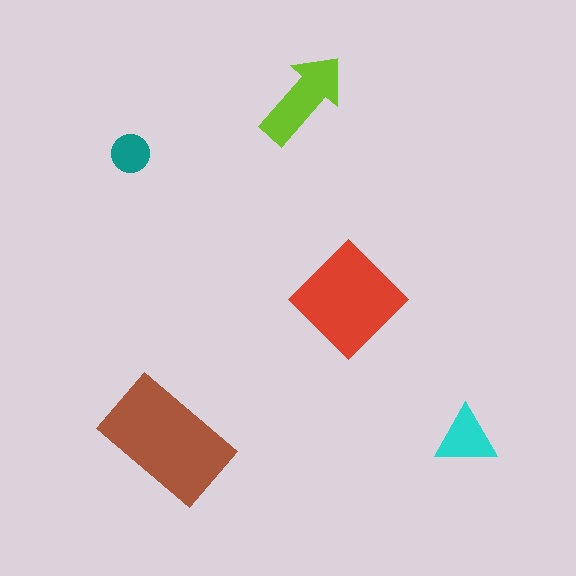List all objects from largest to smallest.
The brown rectangle, the red diamond, the lime arrow, the cyan triangle, the teal circle.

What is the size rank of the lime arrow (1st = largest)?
3rd.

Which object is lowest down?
The brown rectangle is bottommost.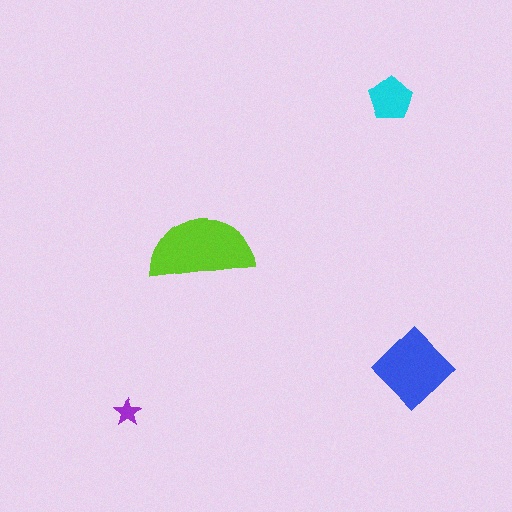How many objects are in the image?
There are 4 objects in the image.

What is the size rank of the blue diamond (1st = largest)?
2nd.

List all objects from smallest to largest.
The purple star, the cyan pentagon, the blue diamond, the lime semicircle.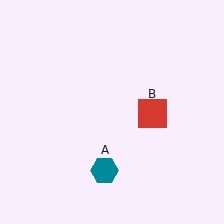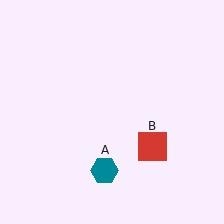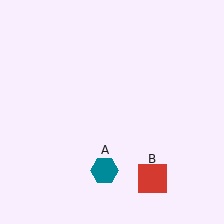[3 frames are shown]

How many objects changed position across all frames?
1 object changed position: red square (object B).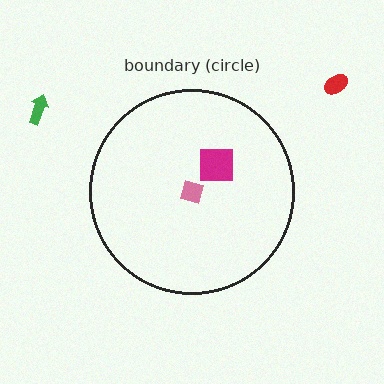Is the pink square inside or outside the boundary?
Inside.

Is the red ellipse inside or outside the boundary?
Outside.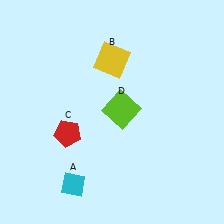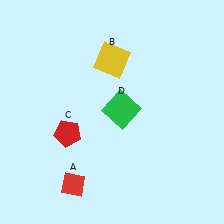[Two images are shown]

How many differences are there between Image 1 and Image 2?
There are 2 differences between the two images.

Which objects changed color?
A changed from cyan to red. D changed from lime to green.